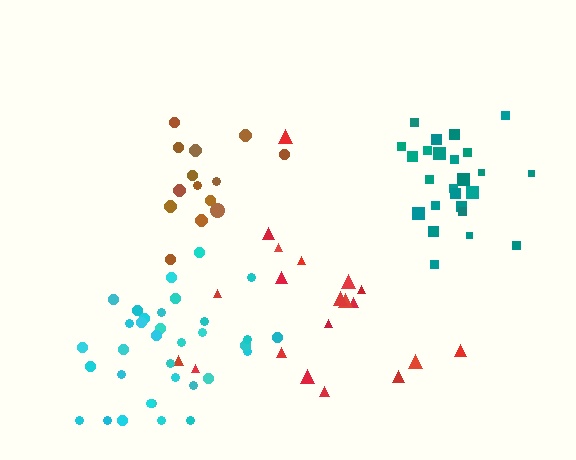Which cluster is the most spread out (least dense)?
Red.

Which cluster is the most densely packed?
Teal.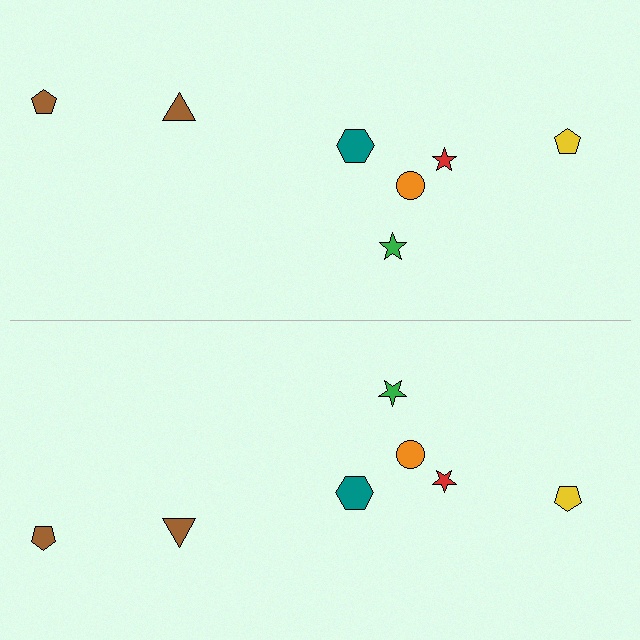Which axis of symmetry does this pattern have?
The pattern has a horizontal axis of symmetry running through the center of the image.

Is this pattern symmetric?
Yes, this pattern has bilateral (reflection) symmetry.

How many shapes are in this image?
There are 14 shapes in this image.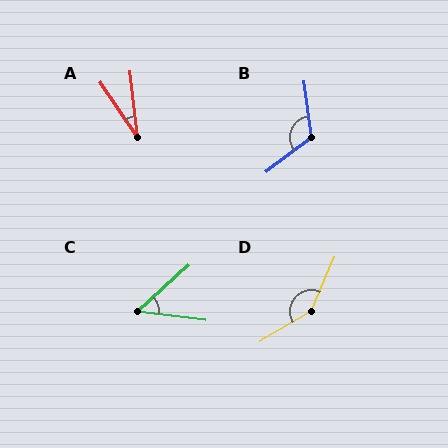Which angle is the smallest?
A, at approximately 28 degrees.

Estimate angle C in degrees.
Approximately 49 degrees.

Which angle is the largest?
D, at approximately 144 degrees.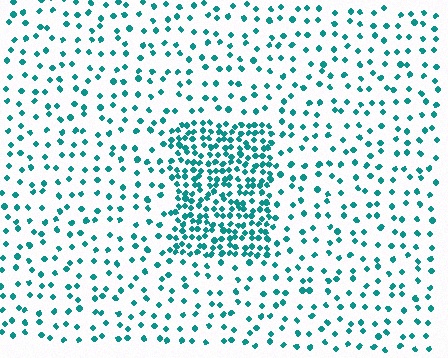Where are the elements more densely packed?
The elements are more densely packed inside the rectangle boundary.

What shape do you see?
I see a rectangle.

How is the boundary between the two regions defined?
The boundary is defined by a change in element density (approximately 2.9x ratio). All elements are the same color, size, and shape.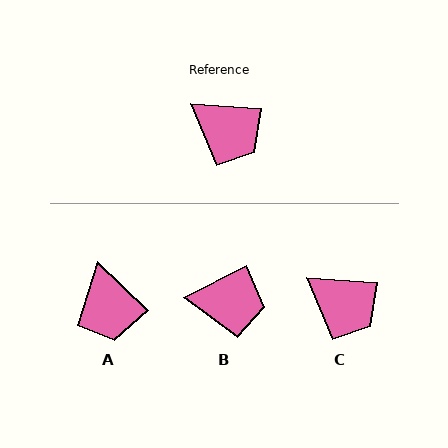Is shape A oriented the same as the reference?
No, it is off by about 40 degrees.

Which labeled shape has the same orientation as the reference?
C.